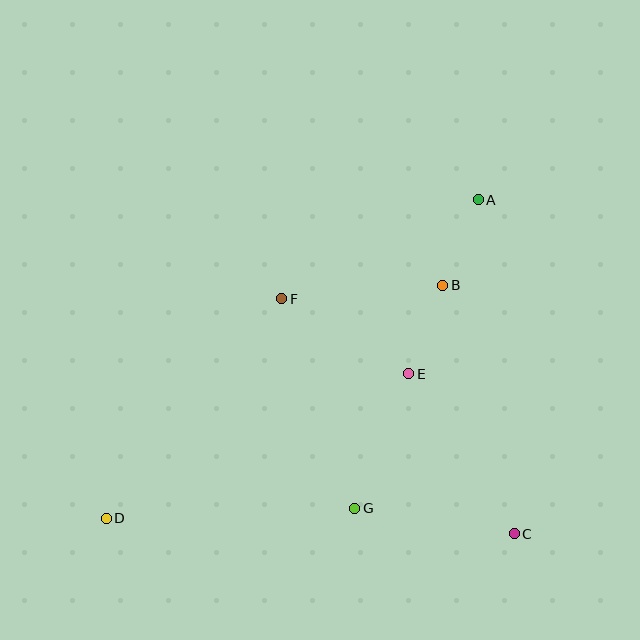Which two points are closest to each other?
Points A and B are closest to each other.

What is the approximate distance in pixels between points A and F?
The distance between A and F is approximately 221 pixels.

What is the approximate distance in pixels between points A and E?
The distance between A and E is approximately 188 pixels.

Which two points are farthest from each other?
Points A and D are farthest from each other.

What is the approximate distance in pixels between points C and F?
The distance between C and F is approximately 330 pixels.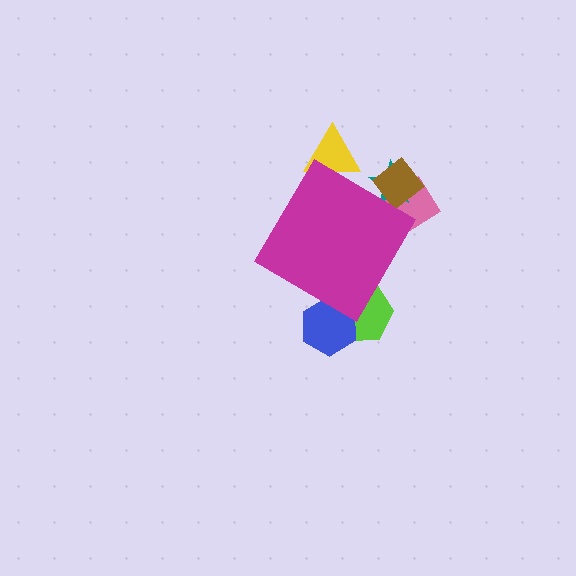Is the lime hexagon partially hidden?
Yes, the lime hexagon is partially hidden behind the magenta diamond.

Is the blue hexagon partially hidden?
Yes, the blue hexagon is partially hidden behind the magenta diamond.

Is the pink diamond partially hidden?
Yes, the pink diamond is partially hidden behind the magenta diamond.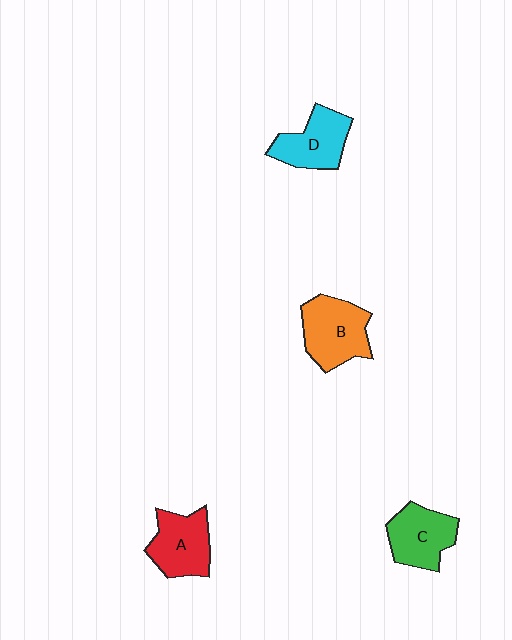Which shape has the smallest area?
Shape D (cyan).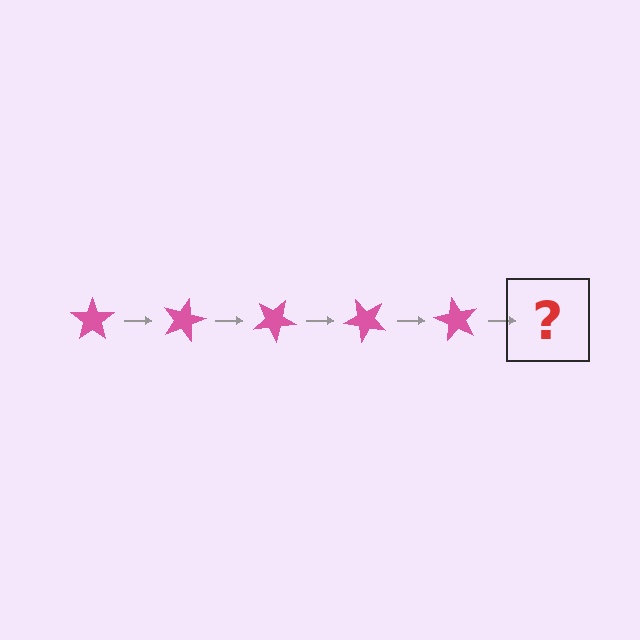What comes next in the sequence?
The next element should be a pink star rotated 75 degrees.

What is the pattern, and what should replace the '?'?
The pattern is that the star rotates 15 degrees each step. The '?' should be a pink star rotated 75 degrees.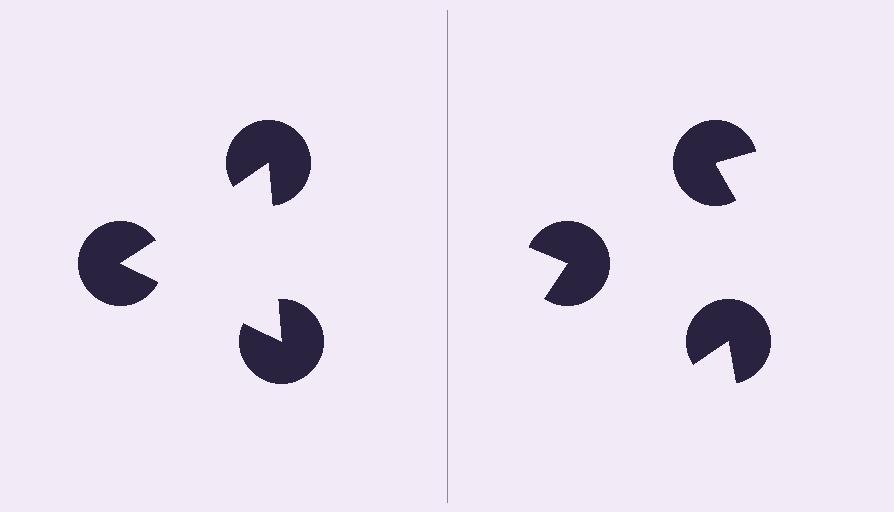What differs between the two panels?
The pac-man discs are positioned identically on both sides; only the wedge orientations differ. On the left they align to a triangle; on the right they are misaligned.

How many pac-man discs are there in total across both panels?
6 — 3 on each side.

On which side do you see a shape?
An illusory triangle appears on the left side. On the right side the wedge cuts are rotated, so no coherent shape forms.